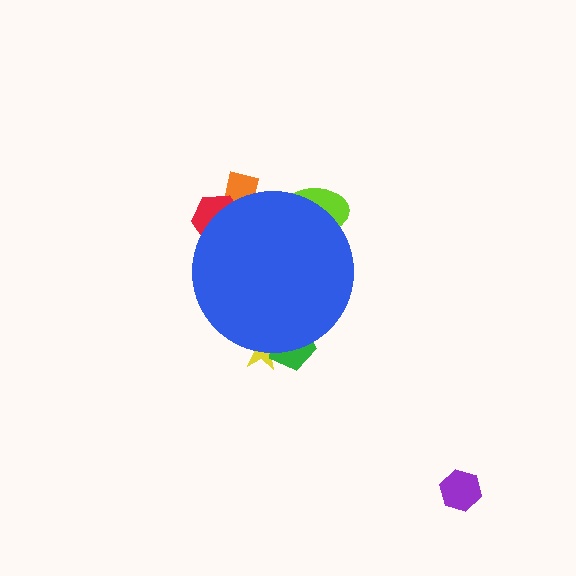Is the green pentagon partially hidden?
Yes, the green pentagon is partially hidden behind the blue circle.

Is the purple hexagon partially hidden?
No, the purple hexagon is fully visible.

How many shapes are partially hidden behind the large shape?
5 shapes are partially hidden.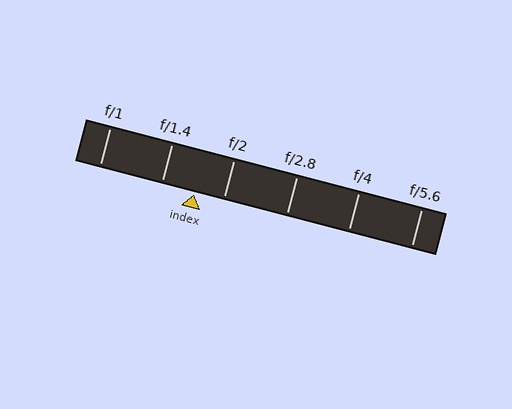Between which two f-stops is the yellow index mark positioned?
The index mark is between f/1.4 and f/2.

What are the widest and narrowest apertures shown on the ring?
The widest aperture shown is f/1 and the narrowest is f/5.6.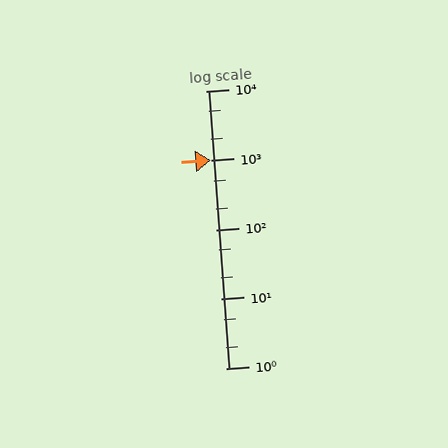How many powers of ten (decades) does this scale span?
The scale spans 4 decades, from 1 to 10000.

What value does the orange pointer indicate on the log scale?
The pointer indicates approximately 1000.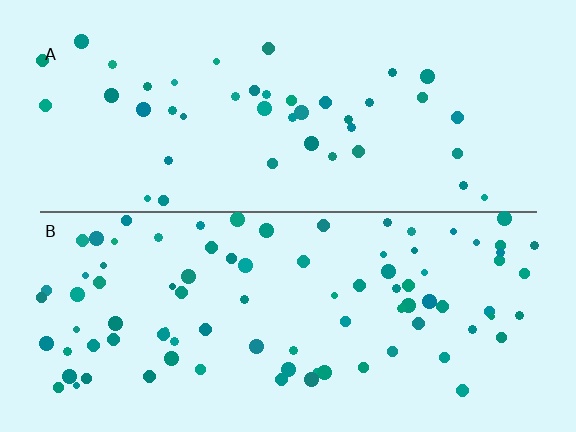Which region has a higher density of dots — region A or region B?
B (the bottom).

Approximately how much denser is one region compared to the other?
Approximately 2.1× — region B over region A.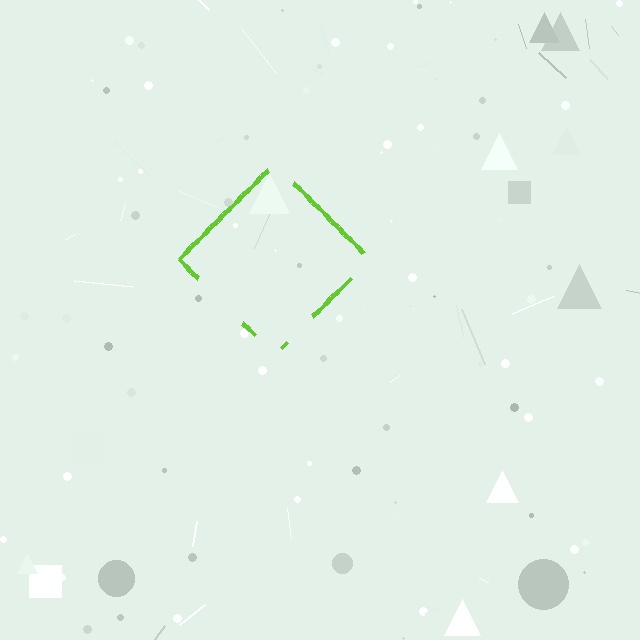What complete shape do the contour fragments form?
The contour fragments form a diamond.